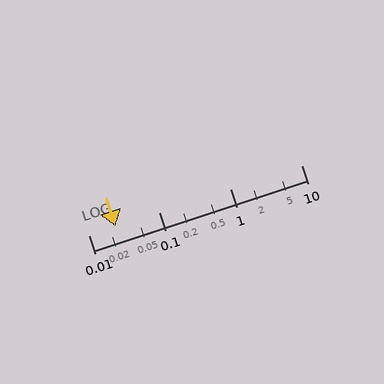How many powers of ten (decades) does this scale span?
The scale spans 3 decades, from 0.01 to 10.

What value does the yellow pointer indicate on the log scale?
The pointer indicates approximately 0.024.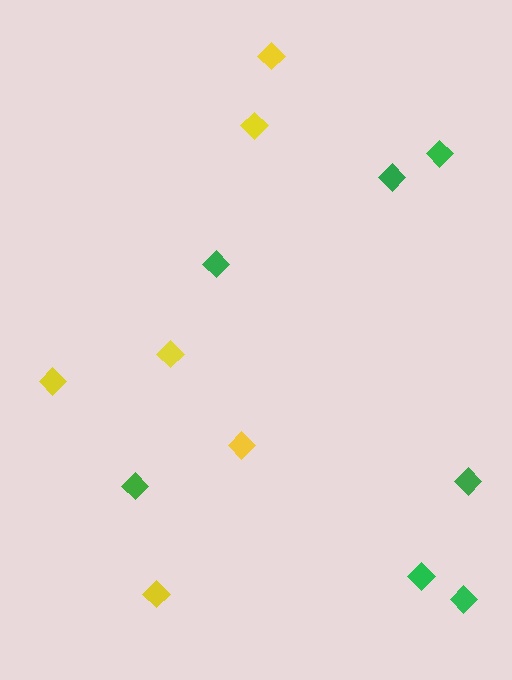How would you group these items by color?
There are 2 groups: one group of yellow diamonds (6) and one group of green diamonds (7).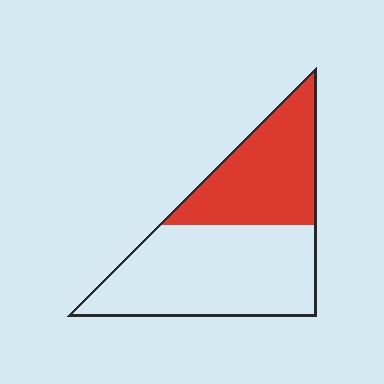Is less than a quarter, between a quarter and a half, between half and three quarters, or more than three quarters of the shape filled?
Between a quarter and a half.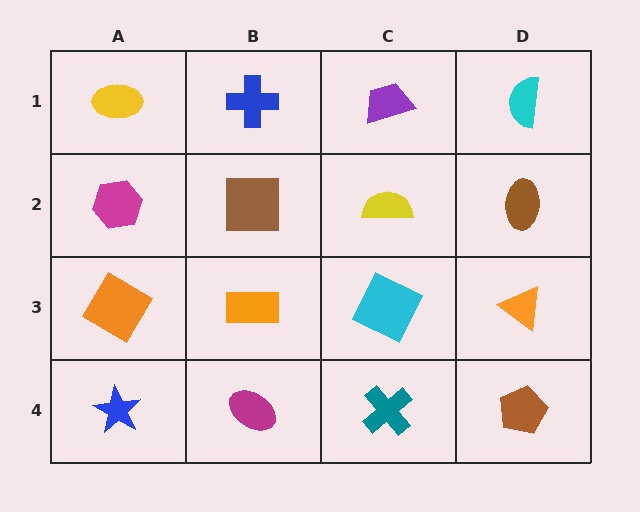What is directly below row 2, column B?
An orange rectangle.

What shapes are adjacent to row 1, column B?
A brown square (row 2, column B), a yellow ellipse (row 1, column A), a purple trapezoid (row 1, column C).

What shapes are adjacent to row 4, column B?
An orange rectangle (row 3, column B), a blue star (row 4, column A), a teal cross (row 4, column C).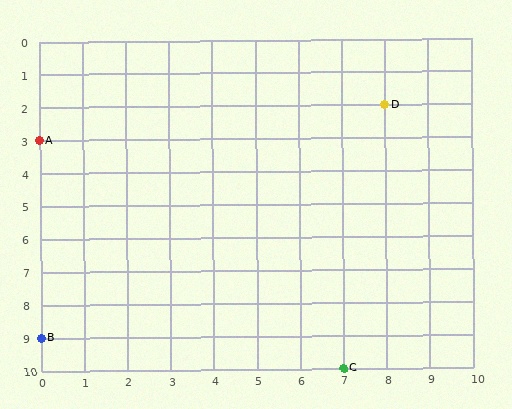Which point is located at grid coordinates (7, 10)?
Point C is at (7, 10).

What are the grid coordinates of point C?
Point C is at grid coordinates (7, 10).